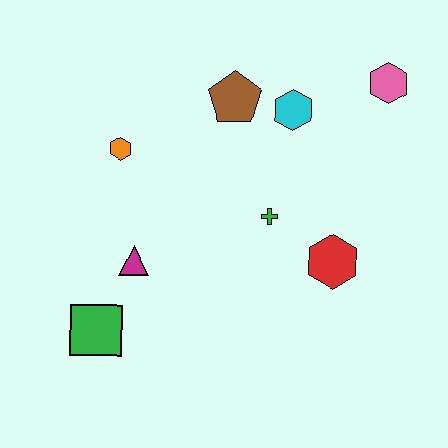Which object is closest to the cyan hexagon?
The brown pentagon is closest to the cyan hexagon.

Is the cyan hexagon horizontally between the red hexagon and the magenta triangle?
Yes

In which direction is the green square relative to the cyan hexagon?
The green square is below the cyan hexagon.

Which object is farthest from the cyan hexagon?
The green square is farthest from the cyan hexagon.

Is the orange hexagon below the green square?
No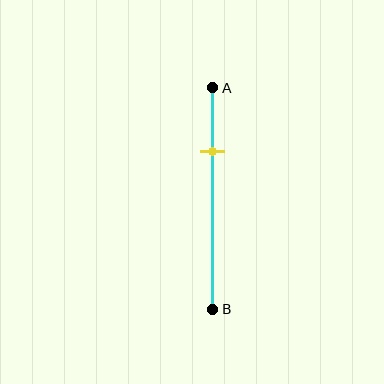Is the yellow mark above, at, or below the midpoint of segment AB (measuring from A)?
The yellow mark is above the midpoint of segment AB.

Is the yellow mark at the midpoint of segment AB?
No, the mark is at about 30% from A, not at the 50% midpoint.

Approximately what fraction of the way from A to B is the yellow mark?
The yellow mark is approximately 30% of the way from A to B.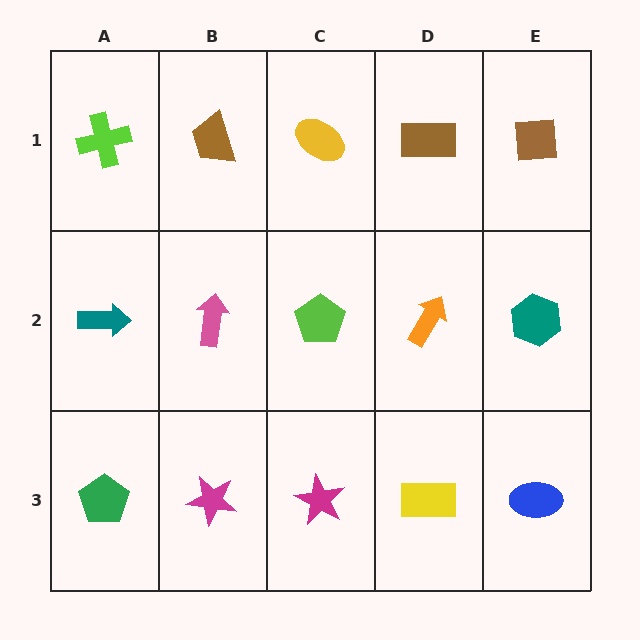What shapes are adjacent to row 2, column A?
A lime cross (row 1, column A), a green pentagon (row 3, column A), a pink arrow (row 2, column B).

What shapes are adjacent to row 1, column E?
A teal hexagon (row 2, column E), a brown rectangle (row 1, column D).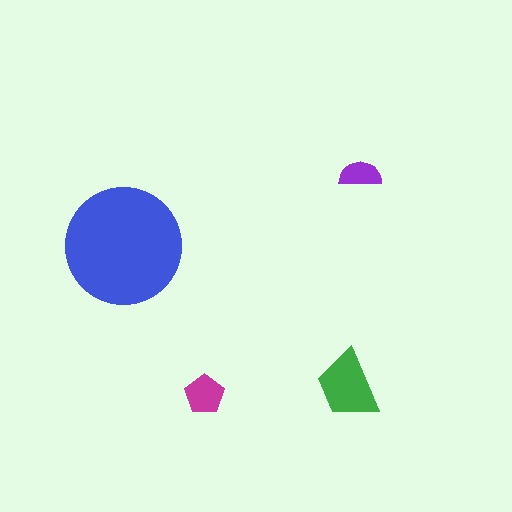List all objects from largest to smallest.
The blue circle, the green trapezoid, the magenta pentagon, the purple semicircle.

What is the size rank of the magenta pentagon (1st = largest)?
3rd.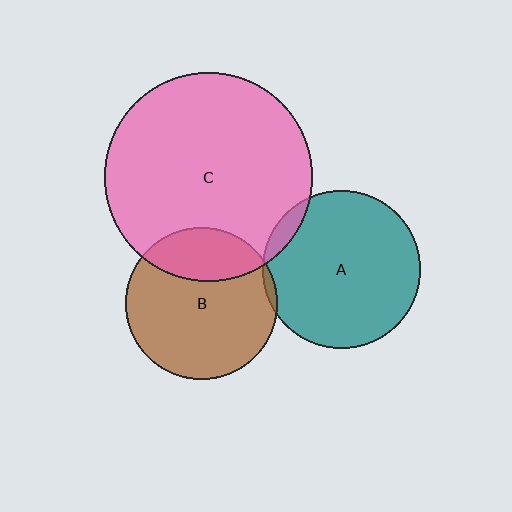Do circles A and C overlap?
Yes.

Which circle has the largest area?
Circle C (pink).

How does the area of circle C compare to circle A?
Approximately 1.7 times.